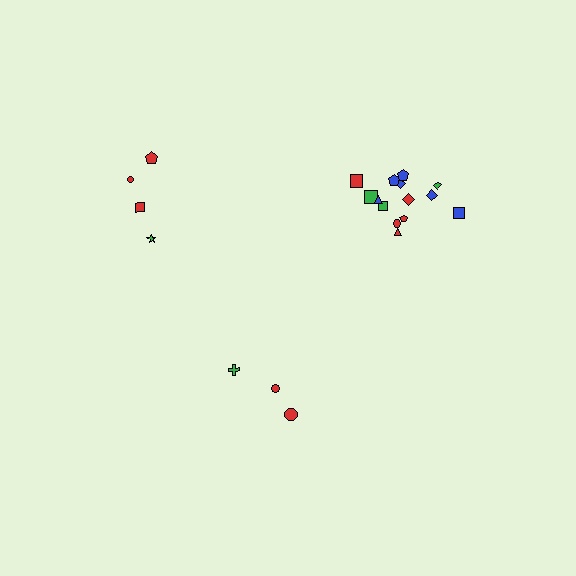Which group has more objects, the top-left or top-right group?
The top-right group.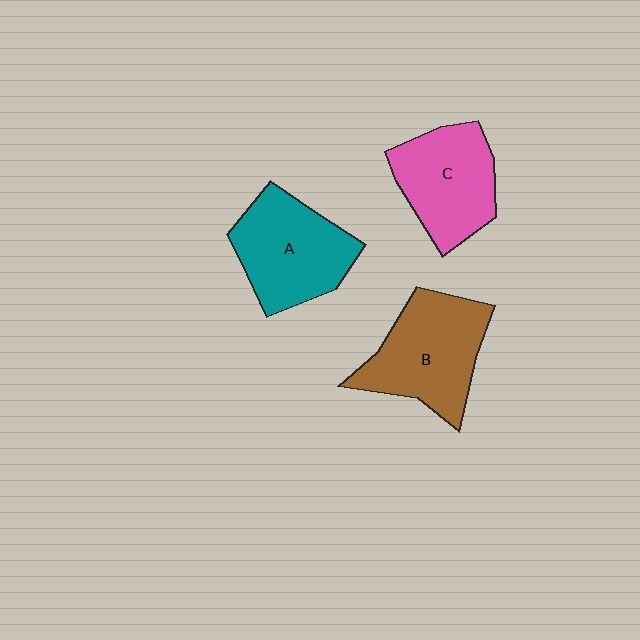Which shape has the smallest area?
Shape C (pink).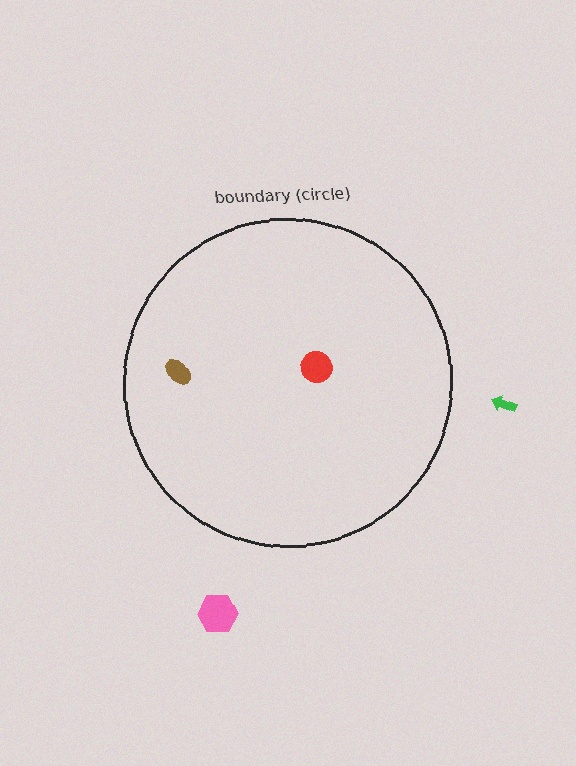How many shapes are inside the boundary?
2 inside, 2 outside.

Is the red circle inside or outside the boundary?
Inside.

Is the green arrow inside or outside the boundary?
Outside.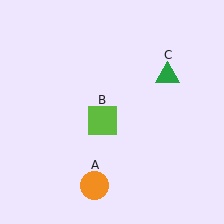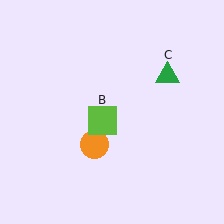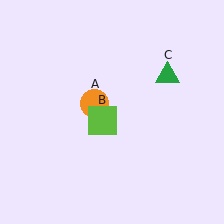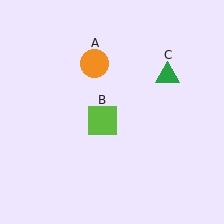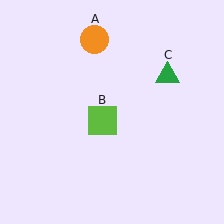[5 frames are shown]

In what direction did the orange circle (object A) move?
The orange circle (object A) moved up.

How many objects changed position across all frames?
1 object changed position: orange circle (object A).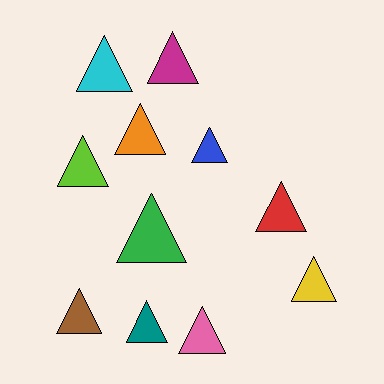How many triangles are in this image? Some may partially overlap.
There are 11 triangles.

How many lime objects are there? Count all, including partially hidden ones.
There is 1 lime object.